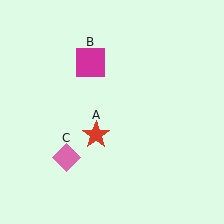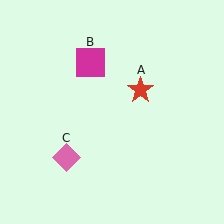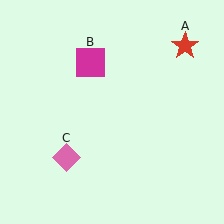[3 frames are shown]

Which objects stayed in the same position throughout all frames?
Magenta square (object B) and pink diamond (object C) remained stationary.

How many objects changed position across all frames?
1 object changed position: red star (object A).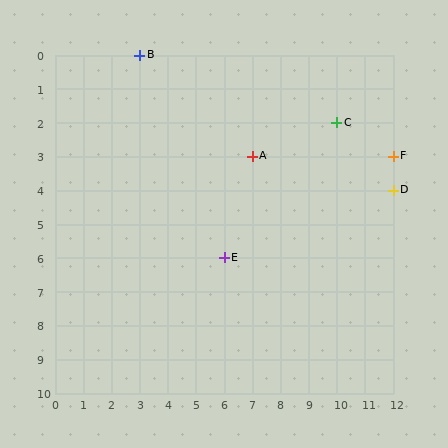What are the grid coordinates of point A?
Point A is at grid coordinates (7, 3).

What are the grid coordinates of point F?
Point F is at grid coordinates (12, 3).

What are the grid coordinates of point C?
Point C is at grid coordinates (10, 2).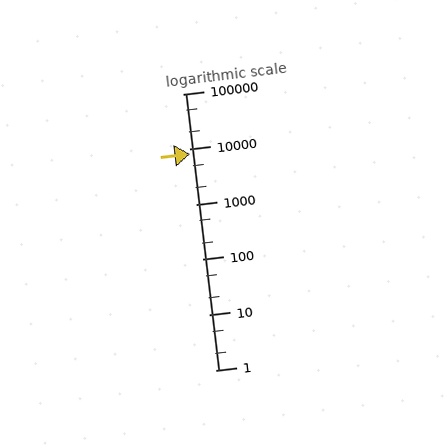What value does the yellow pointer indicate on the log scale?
The pointer indicates approximately 8200.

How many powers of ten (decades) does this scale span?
The scale spans 5 decades, from 1 to 100000.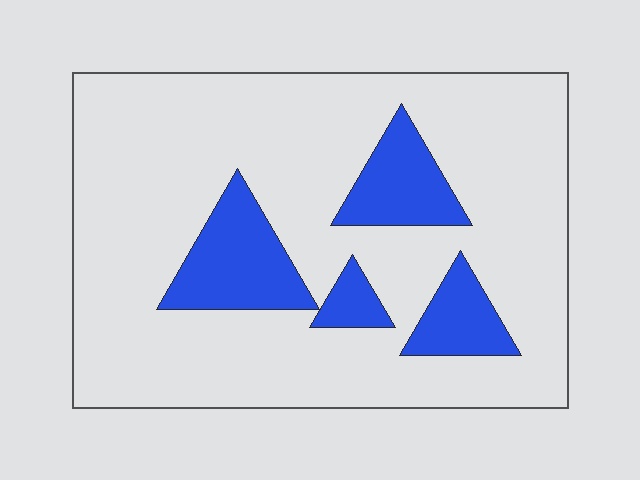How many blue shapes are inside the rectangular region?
4.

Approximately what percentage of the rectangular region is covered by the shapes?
Approximately 20%.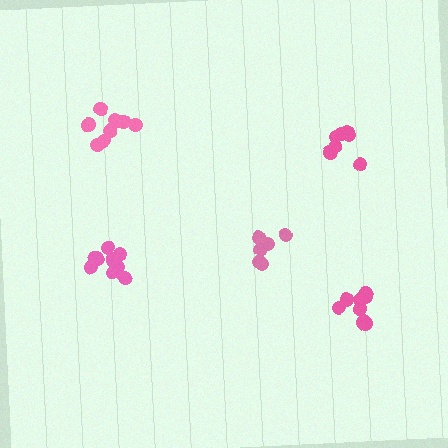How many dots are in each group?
Group 1: 9 dots, Group 2: 9 dots, Group 3: 8 dots, Group 4: 7 dots, Group 5: 6 dots (39 total).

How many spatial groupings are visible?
There are 5 spatial groupings.